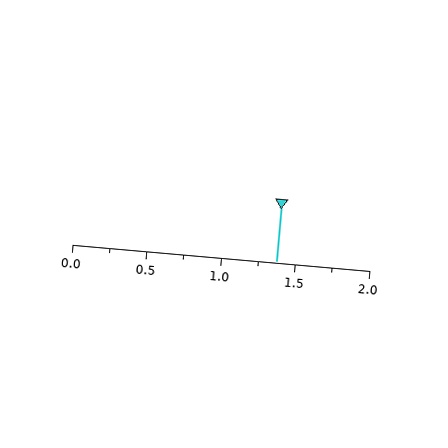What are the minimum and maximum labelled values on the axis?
The axis runs from 0.0 to 2.0.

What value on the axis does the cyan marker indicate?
The marker indicates approximately 1.38.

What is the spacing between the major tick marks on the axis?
The major ticks are spaced 0.5 apart.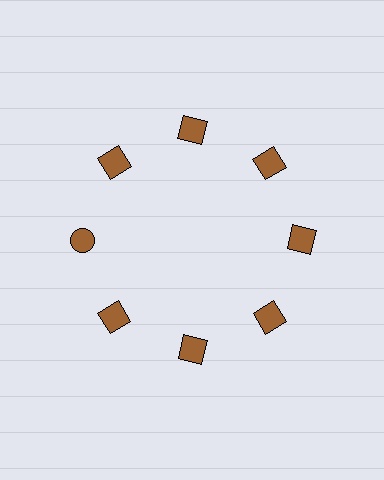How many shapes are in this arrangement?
There are 8 shapes arranged in a ring pattern.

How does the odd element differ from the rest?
It has a different shape: circle instead of square.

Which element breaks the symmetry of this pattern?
The brown circle at roughly the 9 o'clock position breaks the symmetry. All other shapes are brown squares.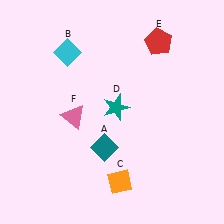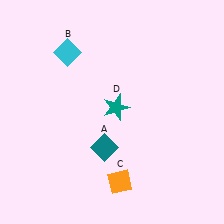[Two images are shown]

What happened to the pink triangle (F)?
The pink triangle (F) was removed in Image 2. It was in the bottom-left area of Image 1.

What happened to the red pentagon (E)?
The red pentagon (E) was removed in Image 2. It was in the top-right area of Image 1.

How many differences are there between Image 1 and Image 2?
There are 2 differences between the two images.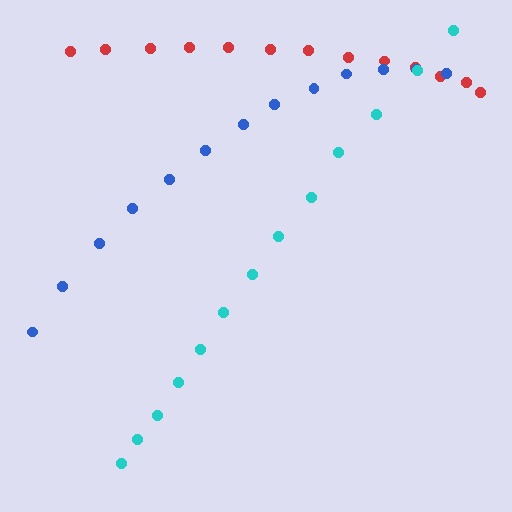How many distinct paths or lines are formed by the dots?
There are 3 distinct paths.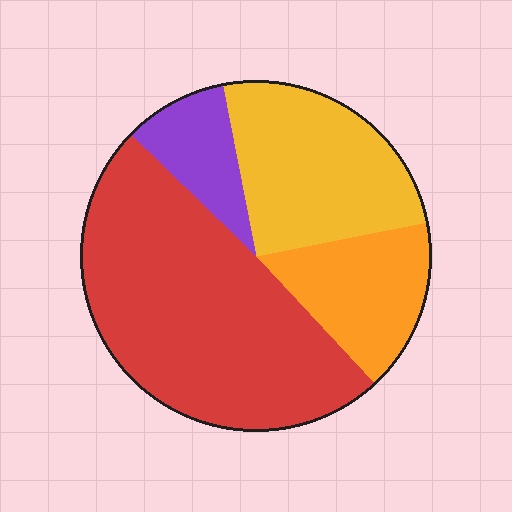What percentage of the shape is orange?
Orange takes up about one sixth (1/6) of the shape.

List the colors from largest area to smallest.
From largest to smallest: red, yellow, orange, purple.